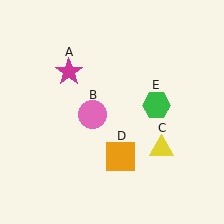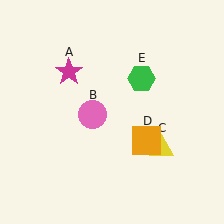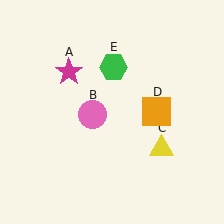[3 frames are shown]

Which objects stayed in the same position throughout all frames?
Magenta star (object A) and pink circle (object B) and yellow triangle (object C) remained stationary.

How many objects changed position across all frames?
2 objects changed position: orange square (object D), green hexagon (object E).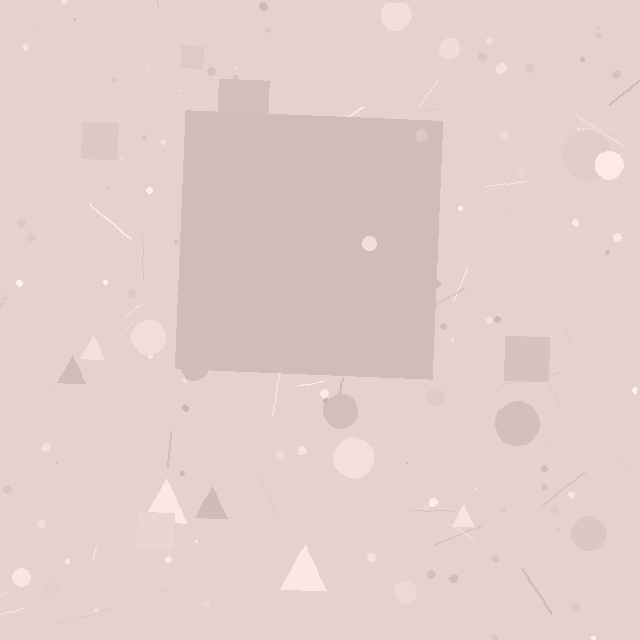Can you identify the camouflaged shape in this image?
The camouflaged shape is a square.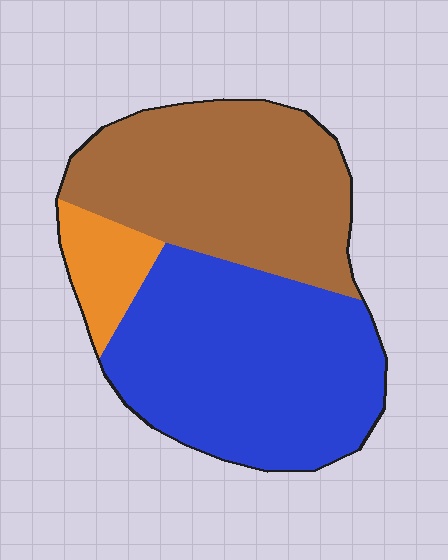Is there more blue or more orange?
Blue.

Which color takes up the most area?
Blue, at roughly 50%.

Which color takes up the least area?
Orange, at roughly 10%.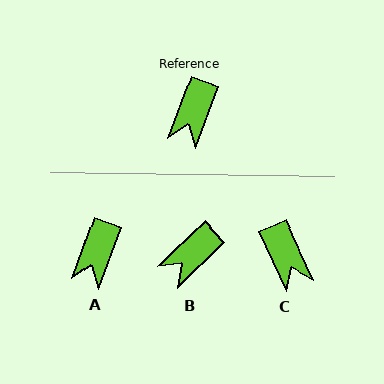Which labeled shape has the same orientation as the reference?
A.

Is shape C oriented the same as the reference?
No, it is off by about 45 degrees.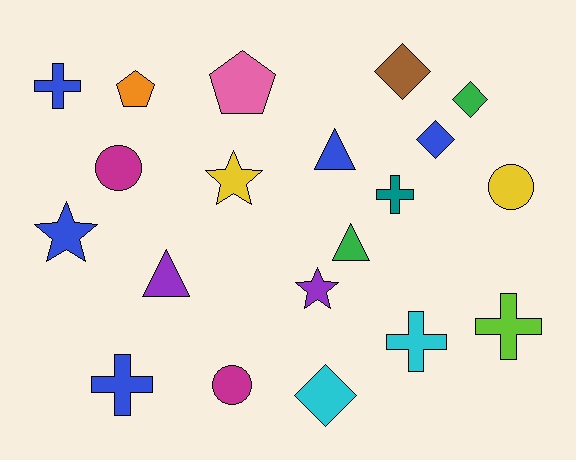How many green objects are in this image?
There are 2 green objects.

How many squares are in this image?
There are no squares.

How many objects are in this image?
There are 20 objects.